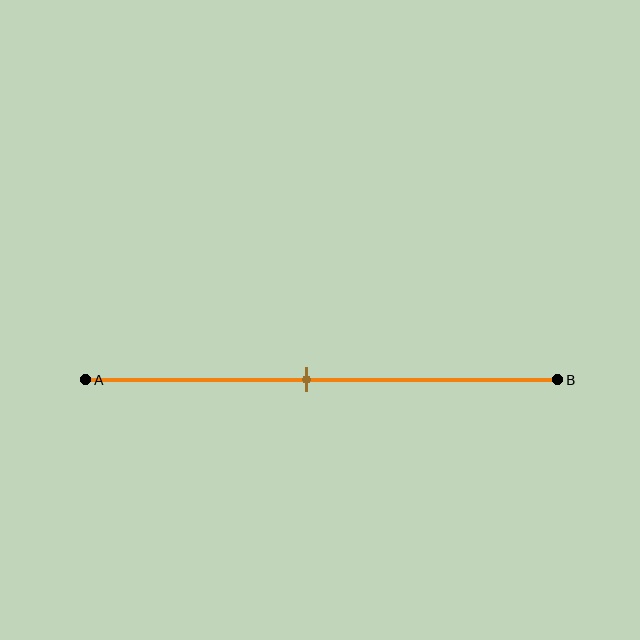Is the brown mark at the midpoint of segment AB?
No, the mark is at about 45% from A, not at the 50% midpoint.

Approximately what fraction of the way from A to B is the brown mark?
The brown mark is approximately 45% of the way from A to B.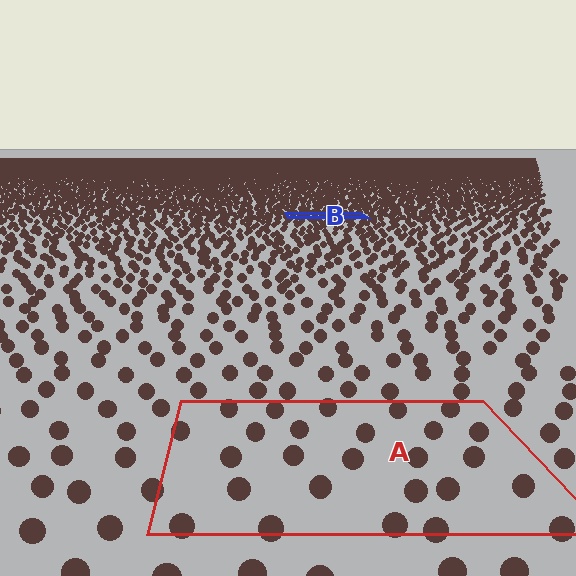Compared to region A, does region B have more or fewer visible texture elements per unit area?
Region B has more texture elements per unit area — they are packed more densely because it is farther away.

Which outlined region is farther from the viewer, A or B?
Region B is farther from the viewer — the texture elements inside it appear smaller and more densely packed.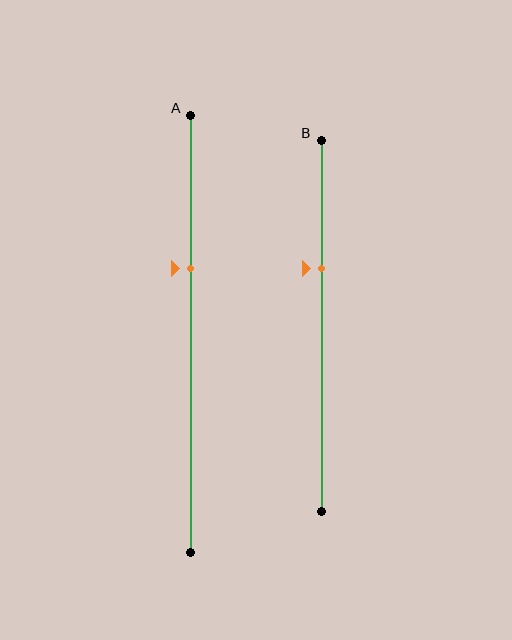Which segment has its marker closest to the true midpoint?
Segment A has its marker closest to the true midpoint.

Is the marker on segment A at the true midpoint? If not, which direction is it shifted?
No, the marker on segment A is shifted upward by about 15% of the segment length.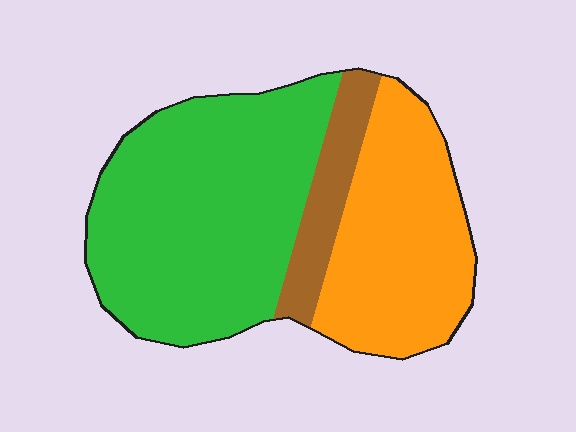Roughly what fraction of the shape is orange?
Orange covers roughly 35% of the shape.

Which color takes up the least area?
Brown, at roughly 10%.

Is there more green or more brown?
Green.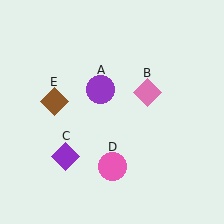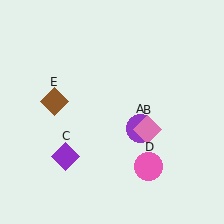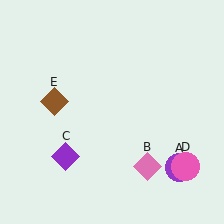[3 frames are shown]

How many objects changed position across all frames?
3 objects changed position: purple circle (object A), pink diamond (object B), pink circle (object D).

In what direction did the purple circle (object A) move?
The purple circle (object A) moved down and to the right.